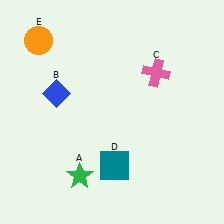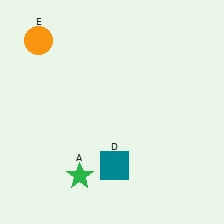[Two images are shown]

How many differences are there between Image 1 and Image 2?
There are 2 differences between the two images.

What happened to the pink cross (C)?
The pink cross (C) was removed in Image 2. It was in the top-right area of Image 1.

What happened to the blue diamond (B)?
The blue diamond (B) was removed in Image 2. It was in the top-left area of Image 1.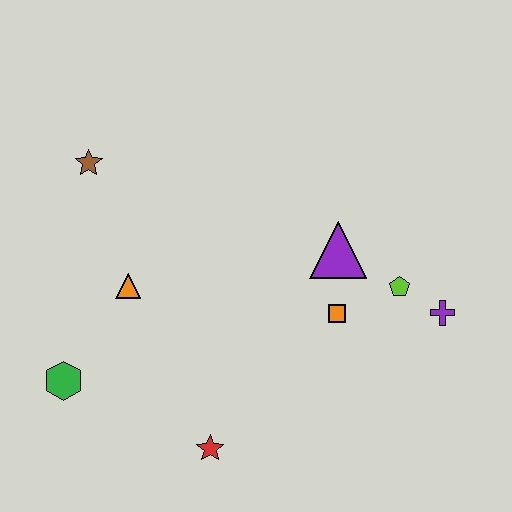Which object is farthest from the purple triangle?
The green hexagon is farthest from the purple triangle.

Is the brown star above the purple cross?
Yes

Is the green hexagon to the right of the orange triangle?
No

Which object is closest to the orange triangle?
The green hexagon is closest to the orange triangle.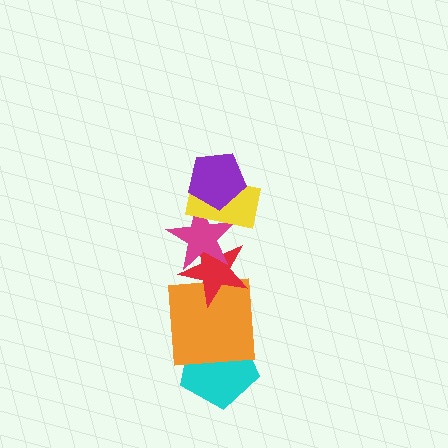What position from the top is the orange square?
The orange square is 5th from the top.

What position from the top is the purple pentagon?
The purple pentagon is 1st from the top.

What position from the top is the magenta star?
The magenta star is 3rd from the top.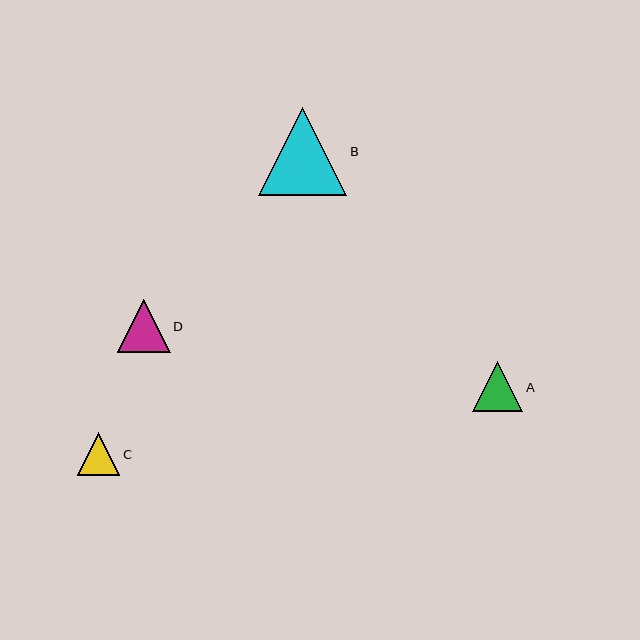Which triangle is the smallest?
Triangle C is the smallest with a size of approximately 43 pixels.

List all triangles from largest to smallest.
From largest to smallest: B, D, A, C.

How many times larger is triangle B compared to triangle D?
Triangle B is approximately 1.7 times the size of triangle D.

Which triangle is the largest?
Triangle B is the largest with a size of approximately 88 pixels.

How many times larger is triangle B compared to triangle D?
Triangle B is approximately 1.7 times the size of triangle D.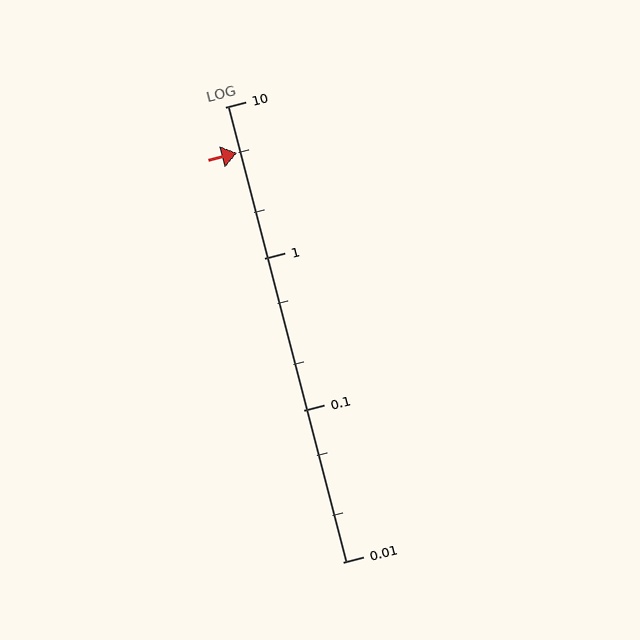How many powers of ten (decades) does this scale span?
The scale spans 3 decades, from 0.01 to 10.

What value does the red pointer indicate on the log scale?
The pointer indicates approximately 5.